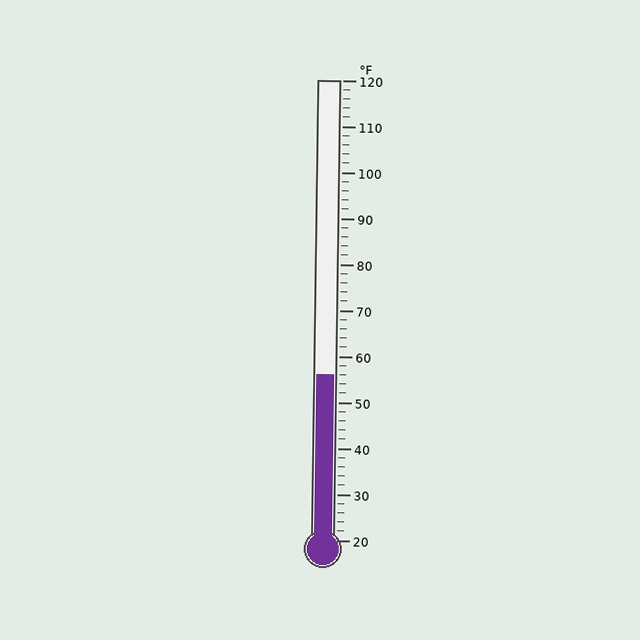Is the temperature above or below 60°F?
The temperature is below 60°F.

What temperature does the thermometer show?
The thermometer shows approximately 56°F.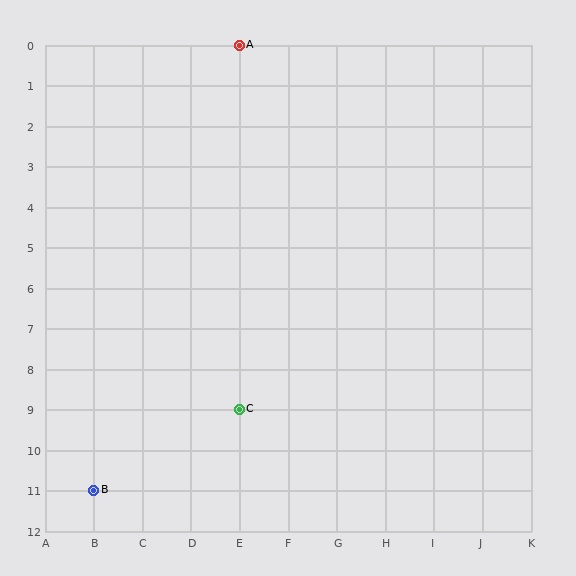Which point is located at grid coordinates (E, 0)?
Point A is at (E, 0).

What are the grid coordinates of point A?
Point A is at grid coordinates (E, 0).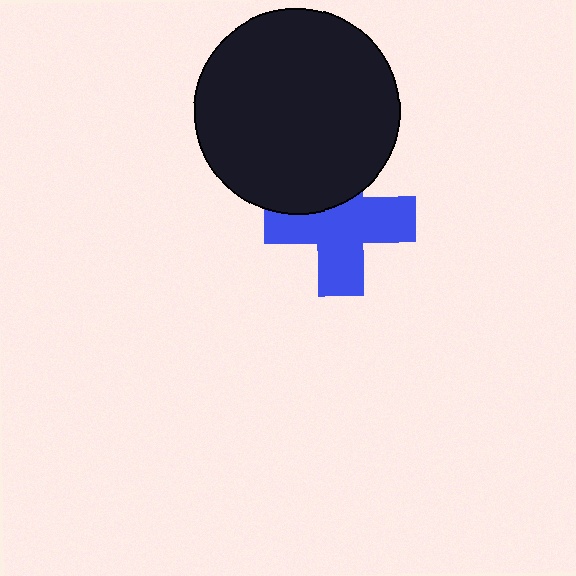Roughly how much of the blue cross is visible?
Most of it is visible (roughly 70%).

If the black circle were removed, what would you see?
You would see the complete blue cross.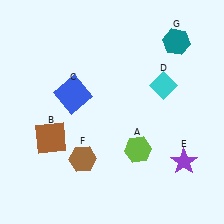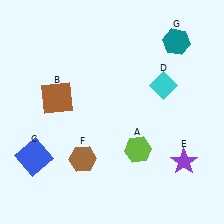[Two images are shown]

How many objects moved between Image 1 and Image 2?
2 objects moved between the two images.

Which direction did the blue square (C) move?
The blue square (C) moved down.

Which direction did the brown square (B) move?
The brown square (B) moved up.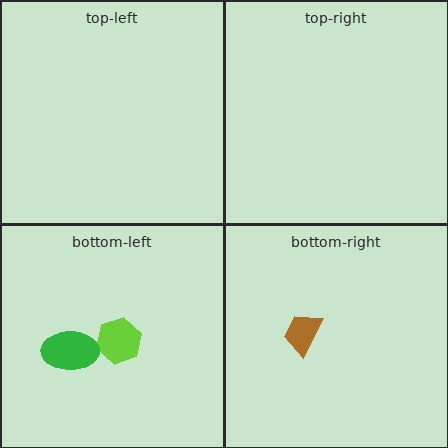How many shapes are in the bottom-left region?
2.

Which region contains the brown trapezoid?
The bottom-right region.